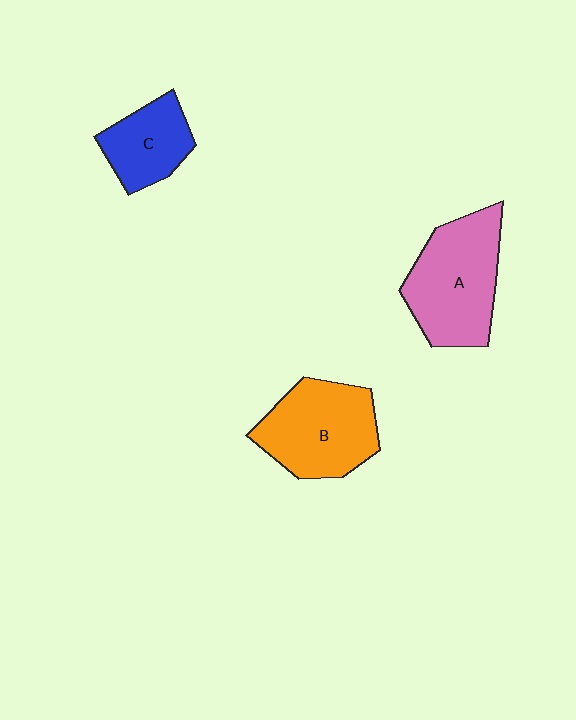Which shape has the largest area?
Shape A (pink).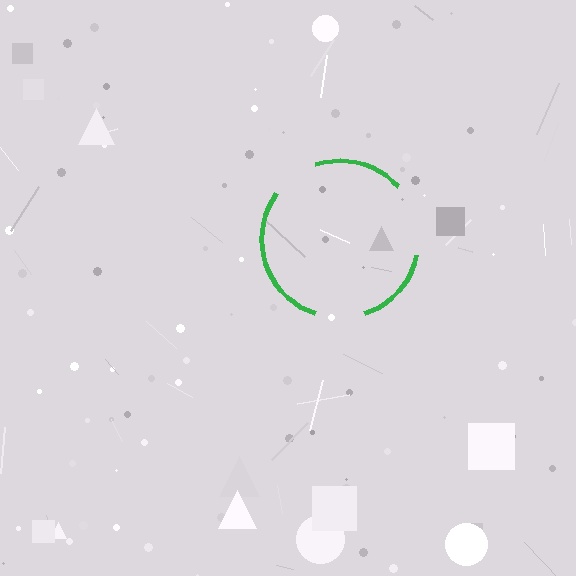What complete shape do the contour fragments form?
The contour fragments form a circle.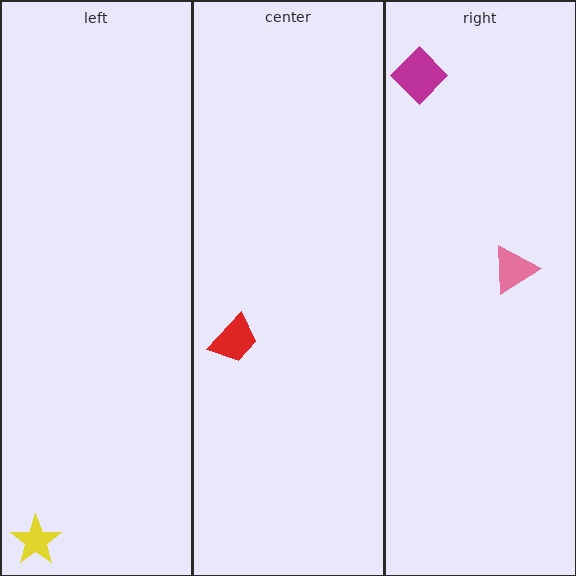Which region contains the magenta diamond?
The right region.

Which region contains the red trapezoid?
The center region.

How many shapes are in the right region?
2.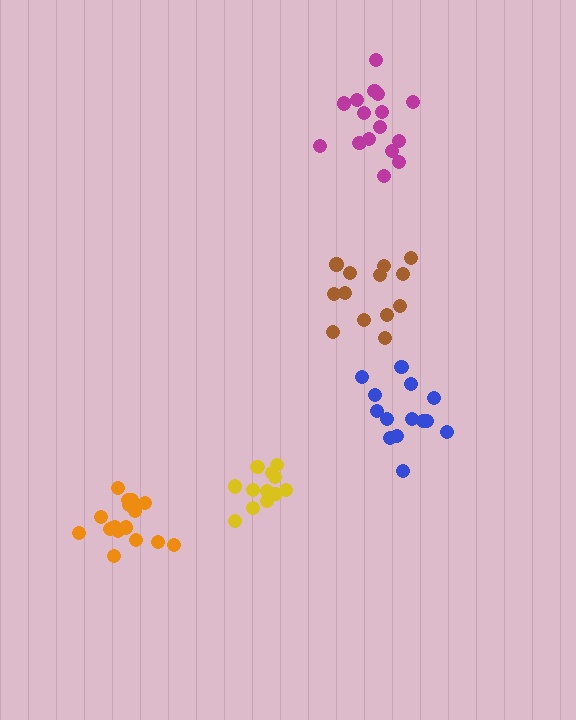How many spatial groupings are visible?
There are 5 spatial groupings.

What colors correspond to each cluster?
The clusters are colored: brown, orange, yellow, magenta, blue.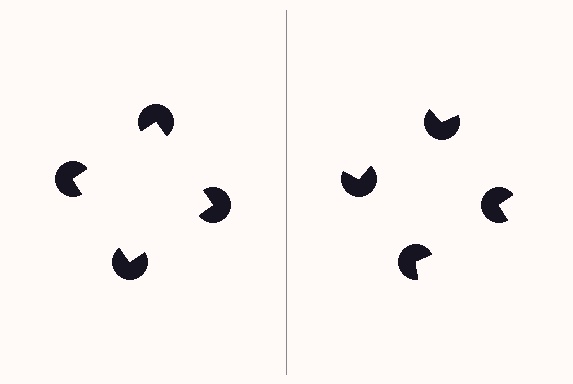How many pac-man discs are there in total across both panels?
8 — 4 on each side.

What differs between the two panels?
The pac-man discs are positioned identically on both sides; only the wedge orientations differ. On the left they align to a square; on the right they are misaligned.